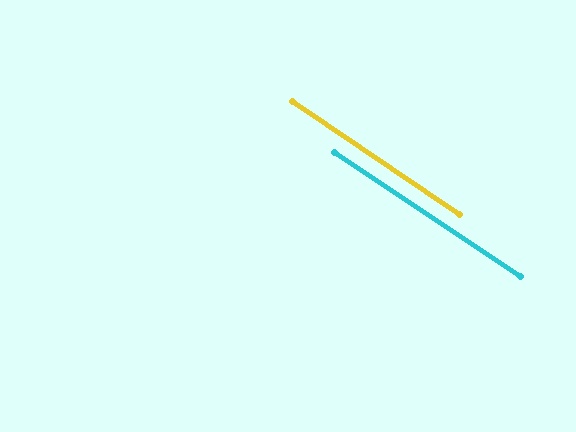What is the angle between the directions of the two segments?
Approximately 1 degree.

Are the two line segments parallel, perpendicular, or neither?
Parallel — their directions differ by only 0.6°.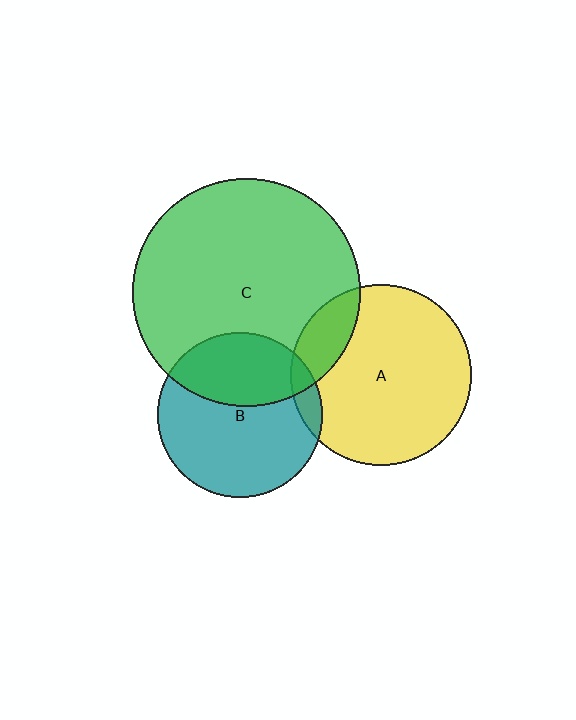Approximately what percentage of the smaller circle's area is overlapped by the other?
Approximately 35%.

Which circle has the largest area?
Circle C (green).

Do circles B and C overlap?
Yes.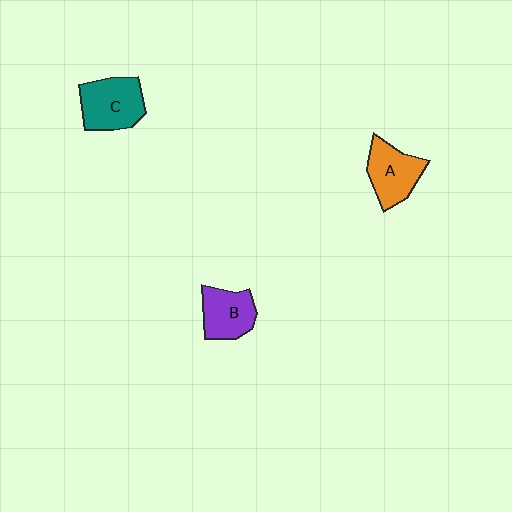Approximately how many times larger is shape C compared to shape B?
Approximately 1.2 times.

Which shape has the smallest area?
Shape B (purple).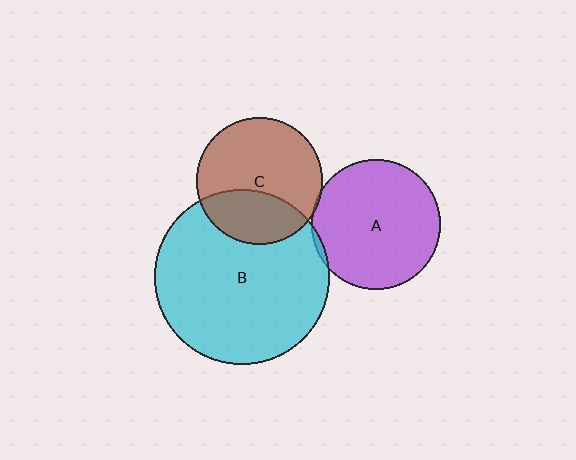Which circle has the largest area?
Circle B (cyan).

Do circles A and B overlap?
Yes.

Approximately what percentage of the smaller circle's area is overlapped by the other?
Approximately 5%.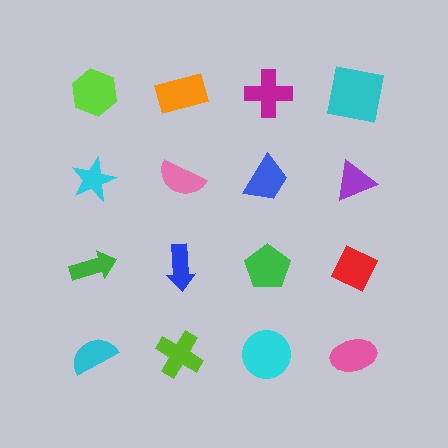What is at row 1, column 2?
An orange rectangle.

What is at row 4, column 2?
A lime cross.